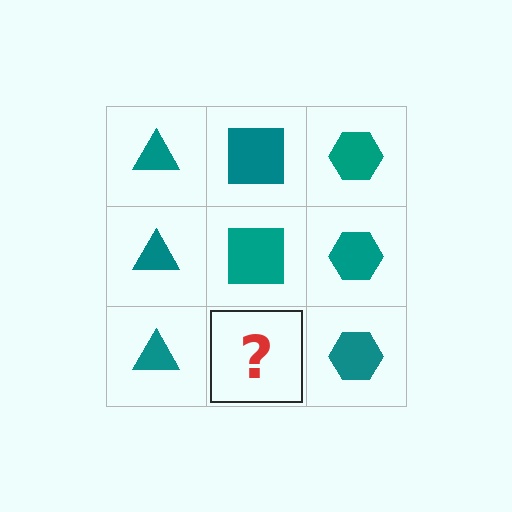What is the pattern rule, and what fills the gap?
The rule is that each column has a consistent shape. The gap should be filled with a teal square.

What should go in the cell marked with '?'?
The missing cell should contain a teal square.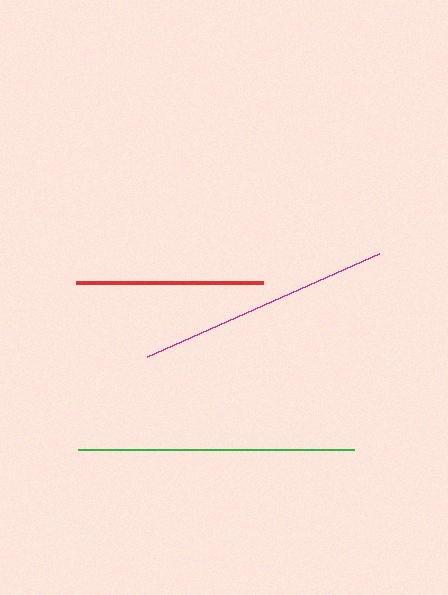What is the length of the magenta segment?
The magenta segment is approximately 254 pixels long.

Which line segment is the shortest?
The red line is the shortest at approximately 187 pixels.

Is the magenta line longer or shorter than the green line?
The green line is longer than the magenta line.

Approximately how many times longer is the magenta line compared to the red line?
The magenta line is approximately 1.4 times the length of the red line.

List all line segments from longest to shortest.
From longest to shortest: green, magenta, red.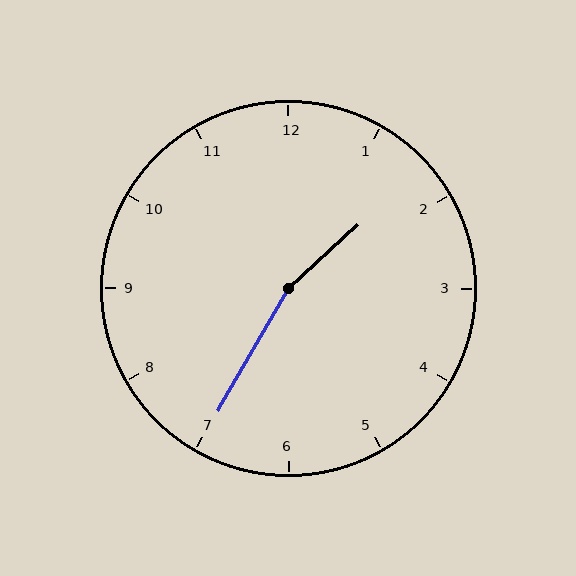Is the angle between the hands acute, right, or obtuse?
It is obtuse.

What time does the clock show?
1:35.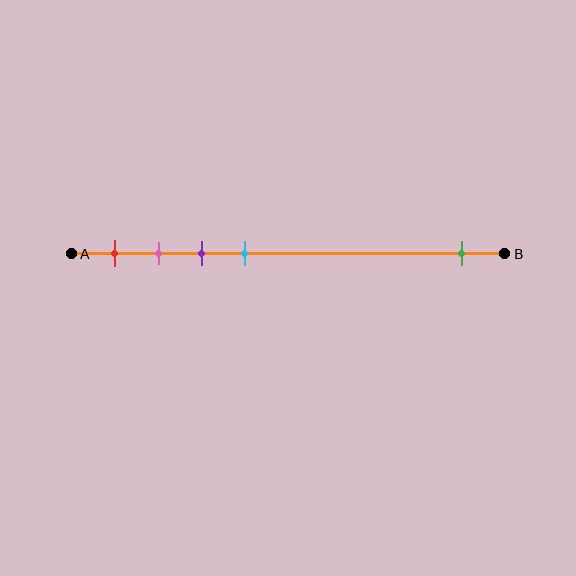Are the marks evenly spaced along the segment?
No, the marks are not evenly spaced.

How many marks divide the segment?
There are 5 marks dividing the segment.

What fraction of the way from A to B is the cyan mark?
The cyan mark is approximately 40% (0.4) of the way from A to B.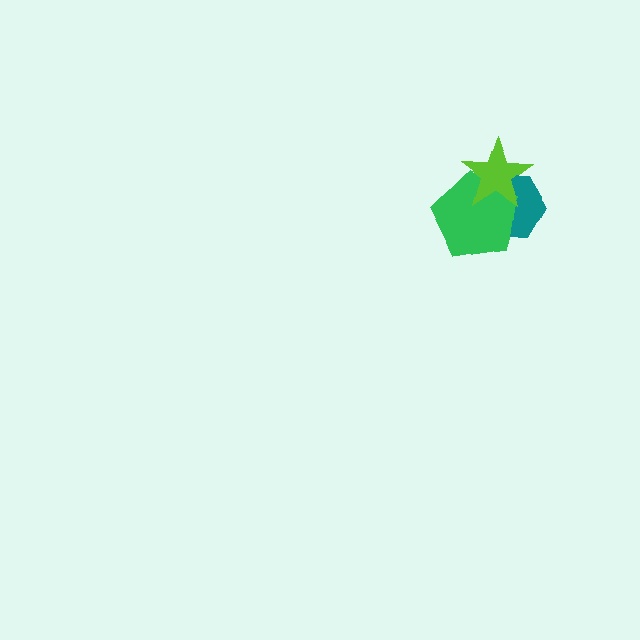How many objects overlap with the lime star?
2 objects overlap with the lime star.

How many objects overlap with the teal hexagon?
2 objects overlap with the teal hexagon.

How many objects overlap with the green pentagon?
2 objects overlap with the green pentagon.